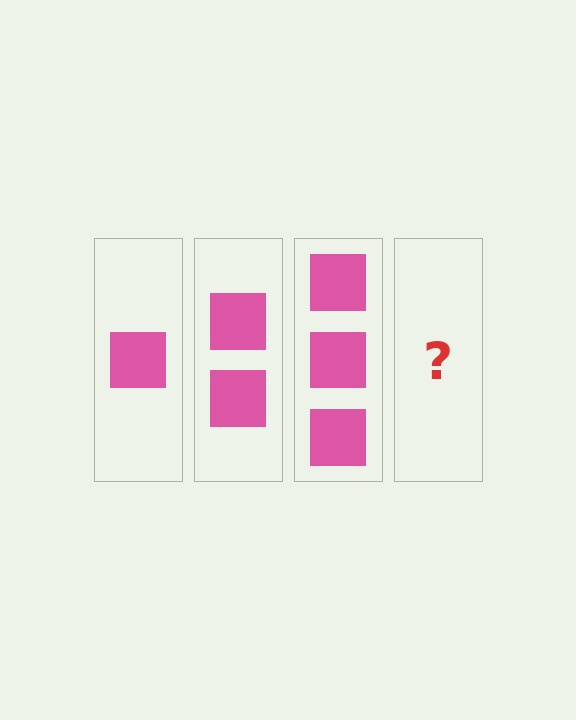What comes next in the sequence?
The next element should be 4 squares.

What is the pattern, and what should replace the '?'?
The pattern is that each step adds one more square. The '?' should be 4 squares.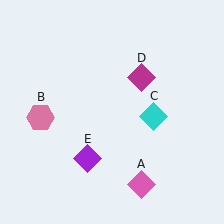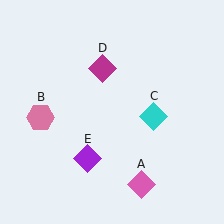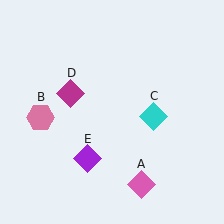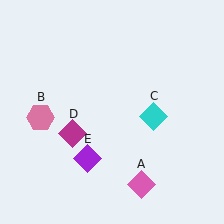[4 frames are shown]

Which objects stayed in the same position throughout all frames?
Pink diamond (object A) and pink hexagon (object B) and cyan diamond (object C) and purple diamond (object E) remained stationary.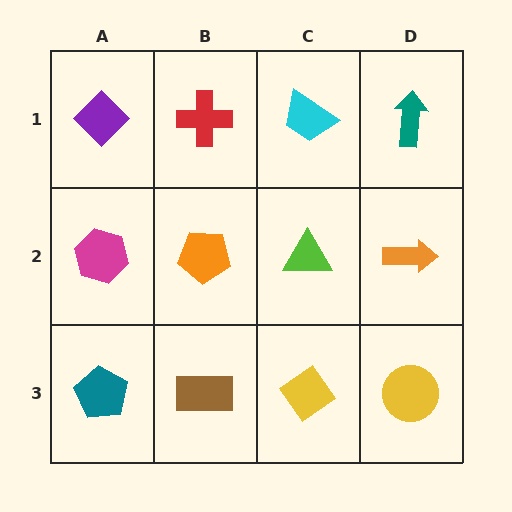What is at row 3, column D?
A yellow circle.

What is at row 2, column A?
A magenta hexagon.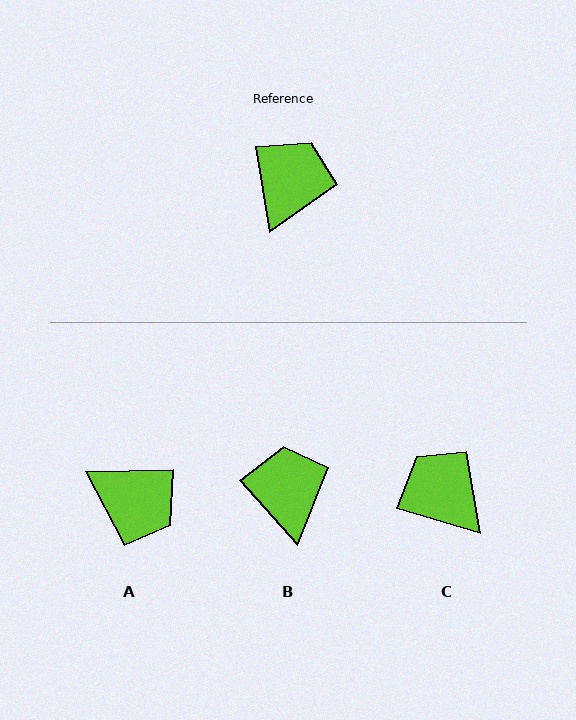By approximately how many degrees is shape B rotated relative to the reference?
Approximately 34 degrees counter-clockwise.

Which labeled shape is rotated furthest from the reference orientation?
A, about 97 degrees away.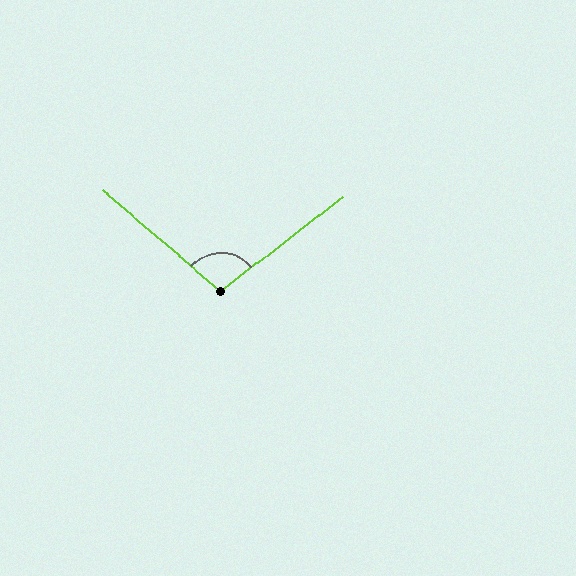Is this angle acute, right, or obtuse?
It is obtuse.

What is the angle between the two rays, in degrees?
Approximately 102 degrees.